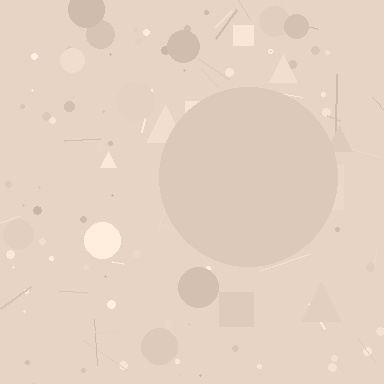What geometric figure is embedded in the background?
A circle is embedded in the background.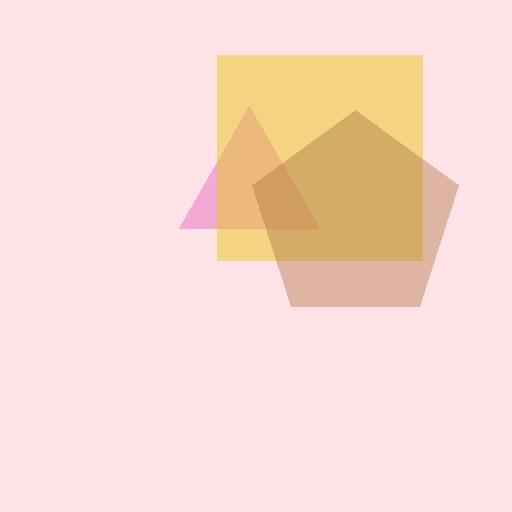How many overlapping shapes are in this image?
There are 3 overlapping shapes in the image.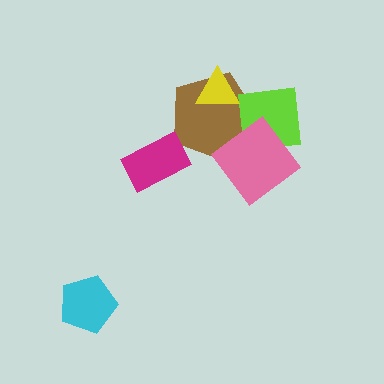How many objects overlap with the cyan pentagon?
0 objects overlap with the cyan pentagon.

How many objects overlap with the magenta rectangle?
0 objects overlap with the magenta rectangle.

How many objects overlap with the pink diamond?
2 objects overlap with the pink diamond.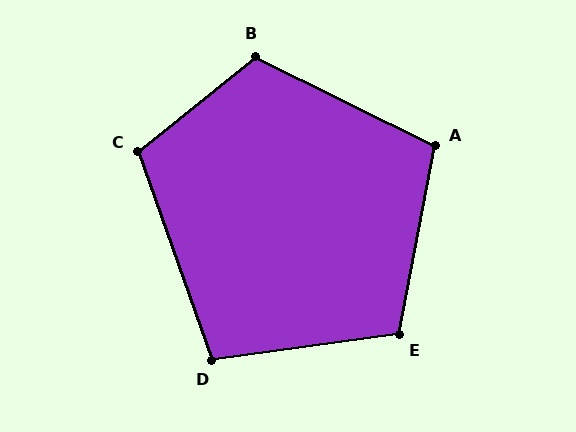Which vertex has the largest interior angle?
B, at approximately 114 degrees.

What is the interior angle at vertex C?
Approximately 110 degrees (obtuse).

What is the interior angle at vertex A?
Approximately 106 degrees (obtuse).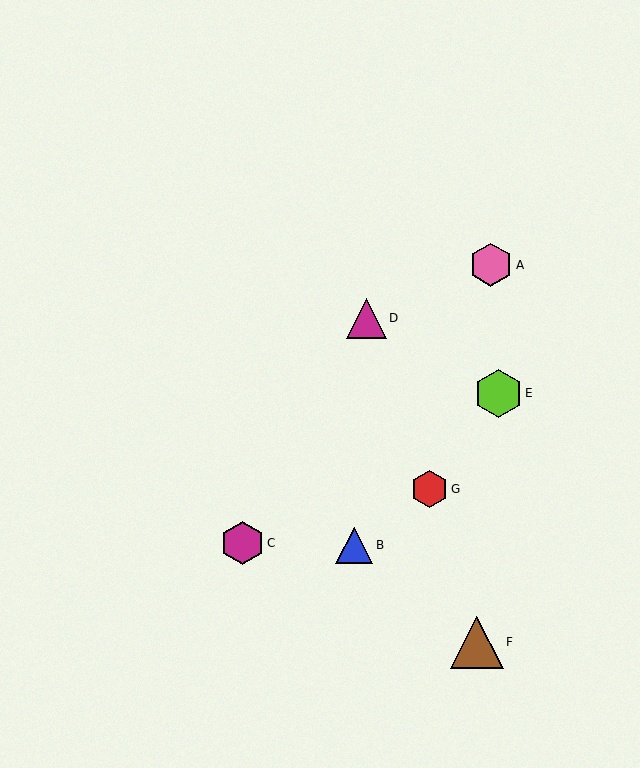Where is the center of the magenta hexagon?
The center of the magenta hexagon is at (243, 543).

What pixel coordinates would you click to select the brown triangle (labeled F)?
Click at (477, 642) to select the brown triangle F.